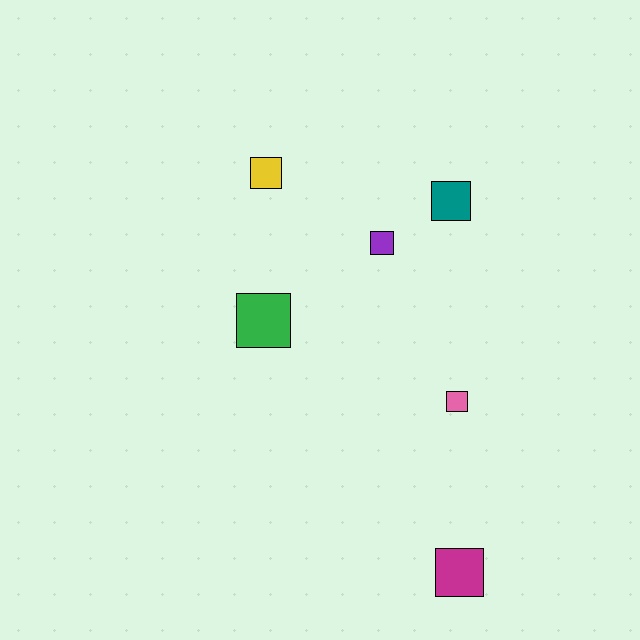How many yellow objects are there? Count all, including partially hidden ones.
There is 1 yellow object.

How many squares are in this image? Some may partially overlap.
There are 6 squares.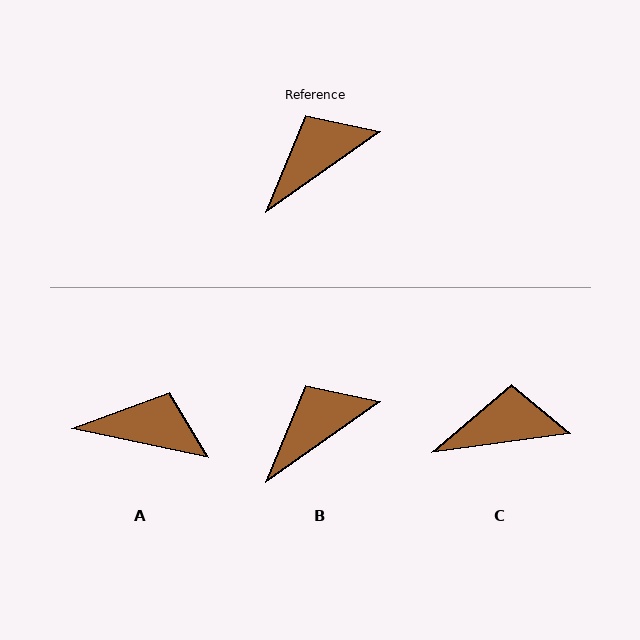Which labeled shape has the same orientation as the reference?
B.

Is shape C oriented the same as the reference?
No, it is off by about 27 degrees.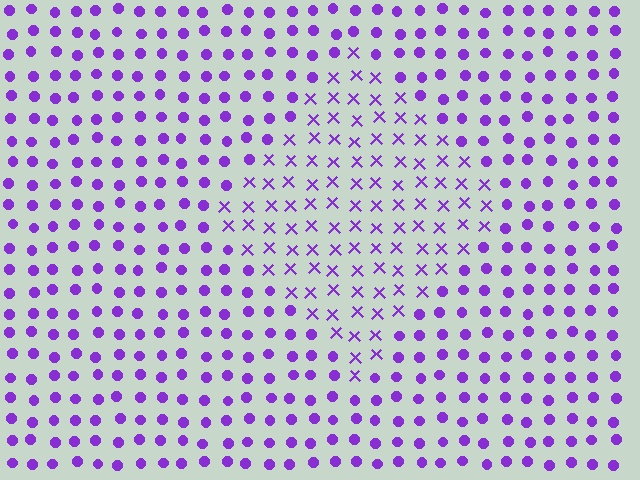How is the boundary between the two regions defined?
The boundary is defined by a change in element shape: X marks inside vs. circles outside. All elements share the same color and spacing.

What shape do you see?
I see a diamond.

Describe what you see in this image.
The image is filled with small purple elements arranged in a uniform grid. A diamond-shaped region contains X marks, while the surrounding area contains circles. The boundary is defined purely by the change in element shape.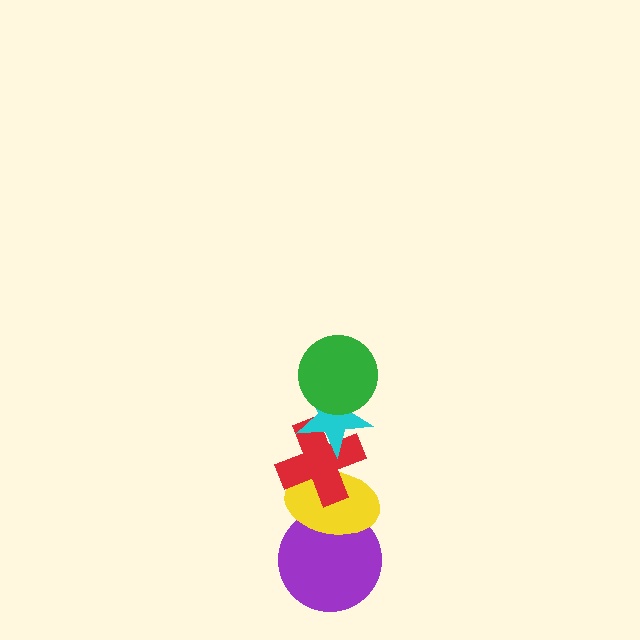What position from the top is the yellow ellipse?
The yellow ellipse is 4th from the top.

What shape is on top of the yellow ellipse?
The red cross is on top of the yellow ellipse.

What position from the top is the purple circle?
The purple circle is 5th from the top.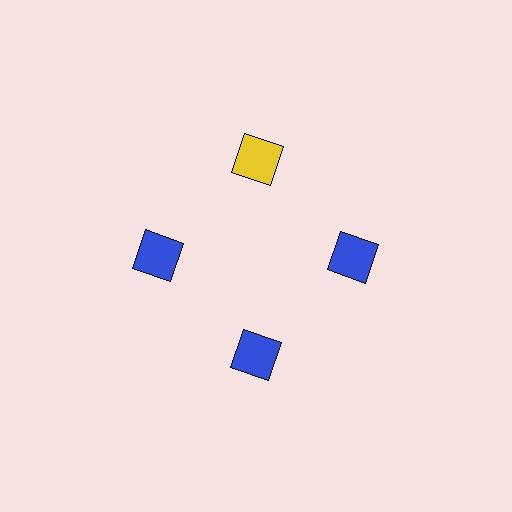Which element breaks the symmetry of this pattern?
The yellow square at roughly the 12 o'clock position breaks the symmetry. All other shapes are blue squares.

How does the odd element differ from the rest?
It has a different color: yellow instead of blue.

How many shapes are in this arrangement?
There are 4 shapes arranged in a ring pattern.